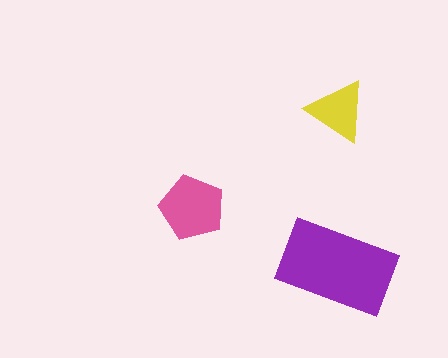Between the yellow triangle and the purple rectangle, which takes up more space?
The purple rectangle.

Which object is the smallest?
The yellow triangle.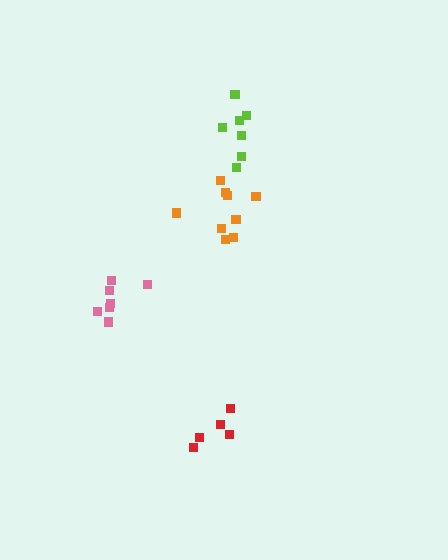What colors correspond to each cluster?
The clusters are colored: red, orange, pink, lime.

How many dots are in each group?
Group 1: 5 dots, Group 2: 9 dots, Group 3: 7 dots, Group 4: 7 dots (28 total).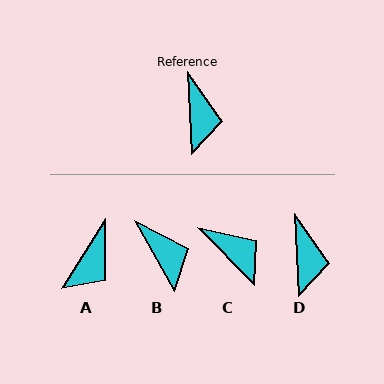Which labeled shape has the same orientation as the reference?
D.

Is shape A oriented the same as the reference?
No, it is off by about 35 degrees.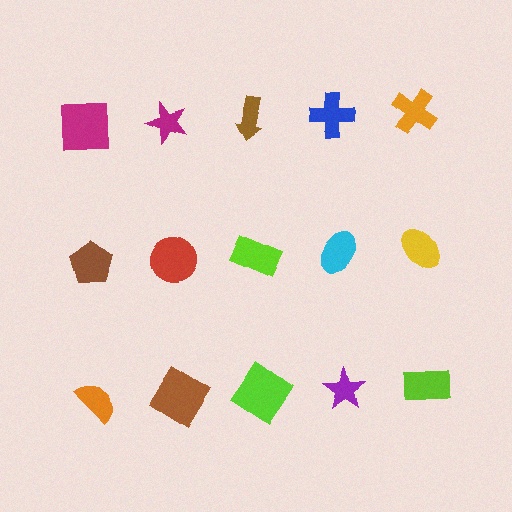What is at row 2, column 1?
A brown pentagon.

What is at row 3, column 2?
A brown diamond.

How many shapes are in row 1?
5 shapes.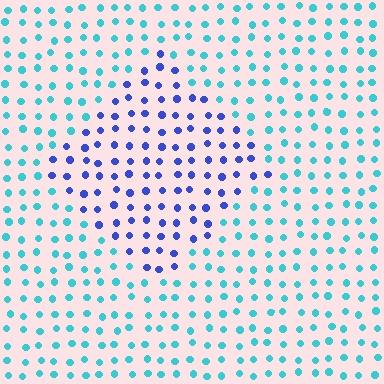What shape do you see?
I see a diamond.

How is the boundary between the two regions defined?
The boundary is defined purely by a slight shift in hue (about 50 degrees). Spacing, size, and orientation are identical on both sides.